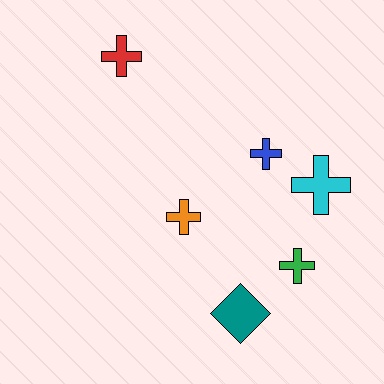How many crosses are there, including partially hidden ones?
There are 5 crosses.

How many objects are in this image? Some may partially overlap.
There are 6 objects.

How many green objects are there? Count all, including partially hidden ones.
There is 1 green object.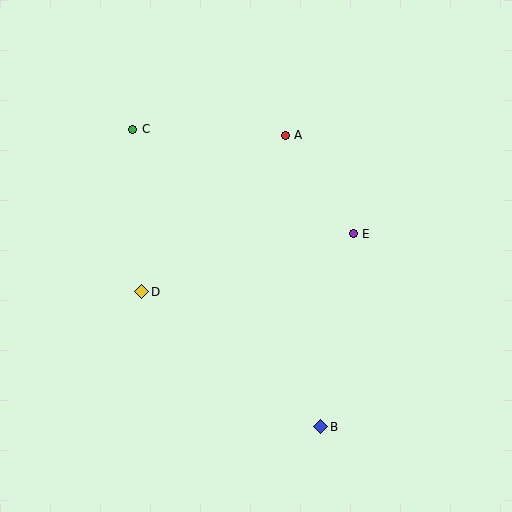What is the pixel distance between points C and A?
The distance between C and A is 153 pixels.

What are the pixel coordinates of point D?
Point D is at (142, 292).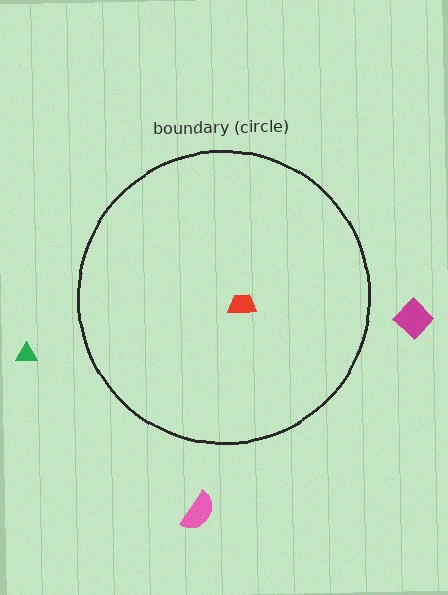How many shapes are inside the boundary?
1 inside, 3 outside.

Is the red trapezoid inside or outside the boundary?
Inside.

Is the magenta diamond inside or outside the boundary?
Outside.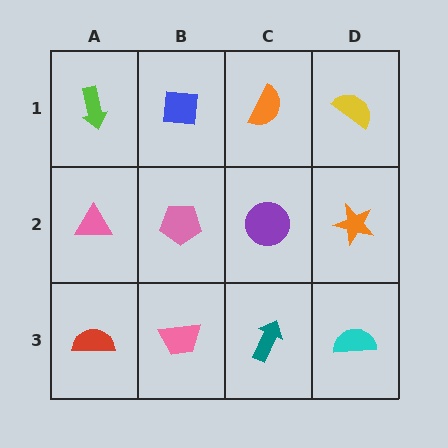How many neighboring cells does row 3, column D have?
2.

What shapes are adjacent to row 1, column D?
An orange star (row 2, column D), an orange semicircle (row 1, column C).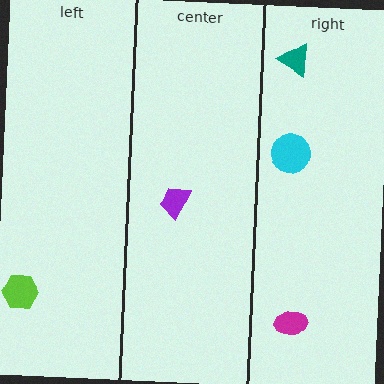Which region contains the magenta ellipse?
The right region.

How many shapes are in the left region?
1.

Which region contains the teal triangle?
The right region.